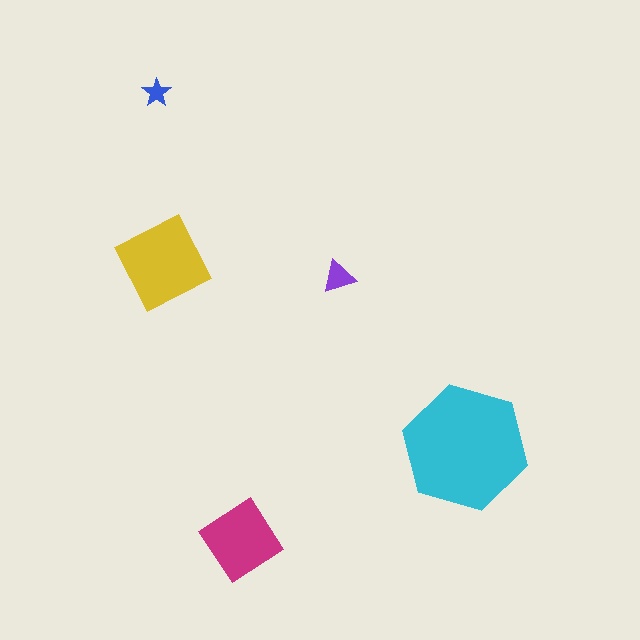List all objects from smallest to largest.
The blue star, the purple triangle, the magenta diamond, the yellow square, the cyan hexagon.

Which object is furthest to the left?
The blue star is leftmost.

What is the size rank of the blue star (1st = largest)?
5th.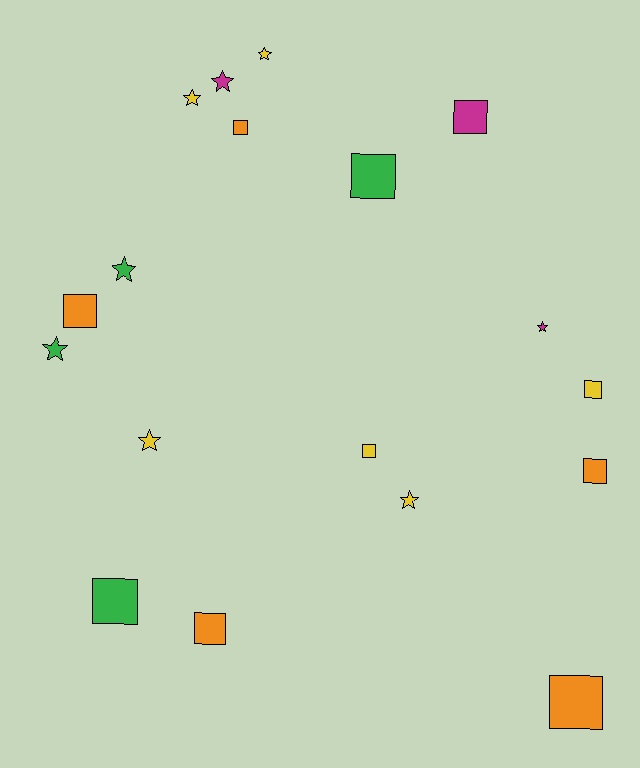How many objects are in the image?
There are 18 objects.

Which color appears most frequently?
Yellow, with 6 objects.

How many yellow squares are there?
There are 2 yellow squares.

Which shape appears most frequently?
Square, with 10 objects.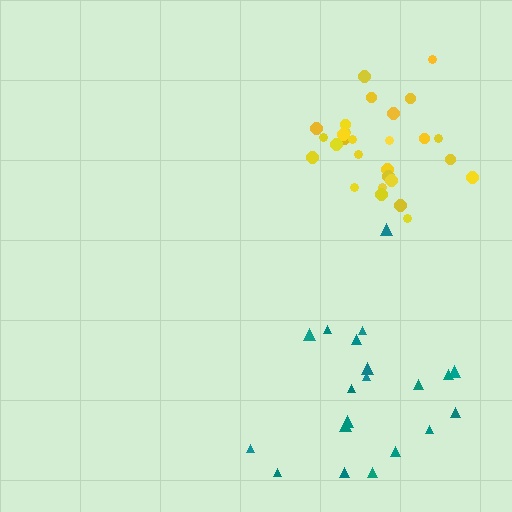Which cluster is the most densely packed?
Yellow.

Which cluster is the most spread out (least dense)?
Teal.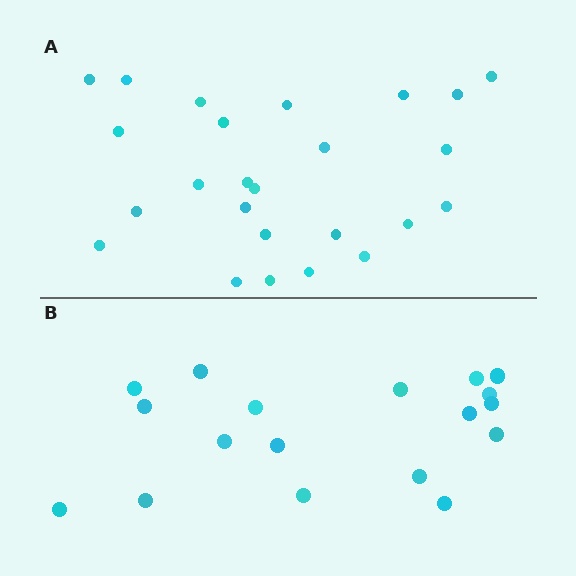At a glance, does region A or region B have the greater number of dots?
Region A (the top region) has more dots.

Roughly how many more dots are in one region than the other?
Region A has roughly 8 or so more dots than region B.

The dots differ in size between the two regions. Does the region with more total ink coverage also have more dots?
No. Region B has more total ink coverage because its dots are larger, but region A actually contains more individual dots. Total area can be misleading — the number of items is what matters here.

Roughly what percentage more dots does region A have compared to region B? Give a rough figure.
About 40% more.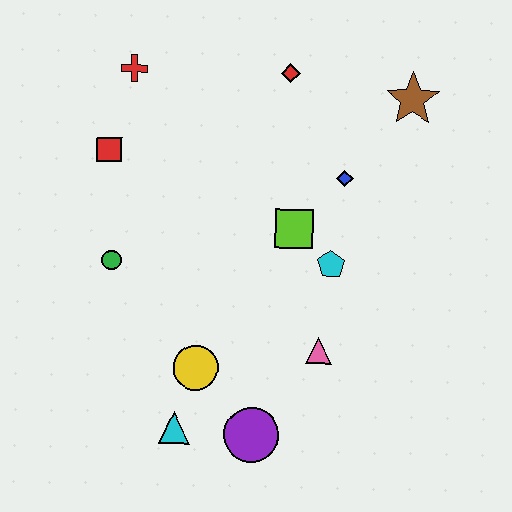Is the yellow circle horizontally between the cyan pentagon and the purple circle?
No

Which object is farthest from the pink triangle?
The red cross is farthest from the pink triangle.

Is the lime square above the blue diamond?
No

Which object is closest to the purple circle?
The cyan triangle is closest to the purple circle.